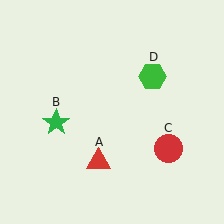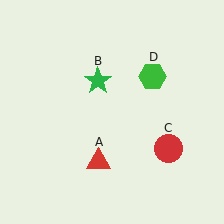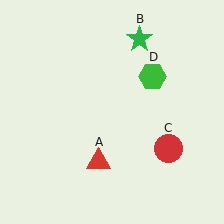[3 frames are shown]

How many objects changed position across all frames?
1 object changed position: green star (object B).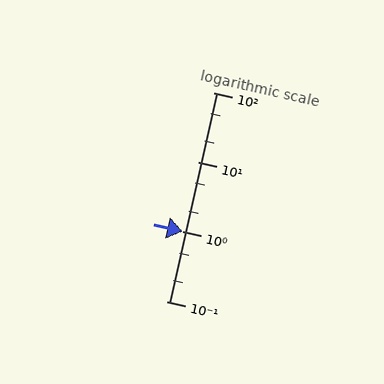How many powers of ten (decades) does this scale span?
The scale spans 3 decades, from 0.1 to 100.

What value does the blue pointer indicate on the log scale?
The pointer indicates approximately 0.99.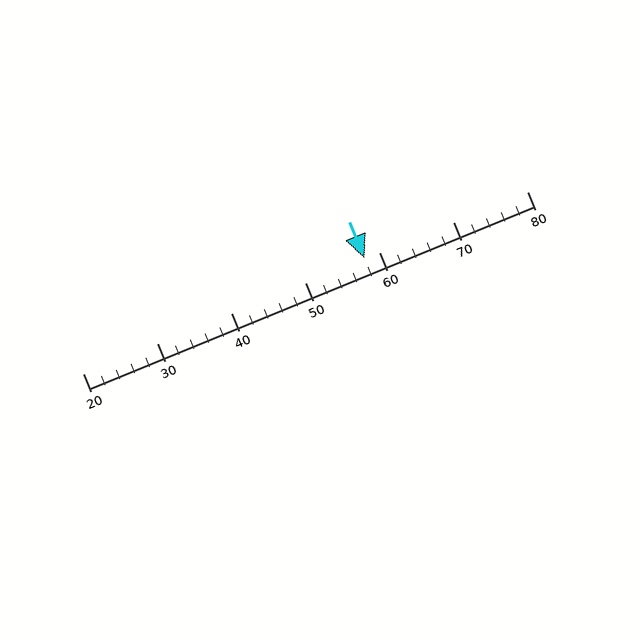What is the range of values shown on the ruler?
The ruler shows values from 20 to 80.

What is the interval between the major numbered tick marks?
The major tick marks are spaced 10 units apart.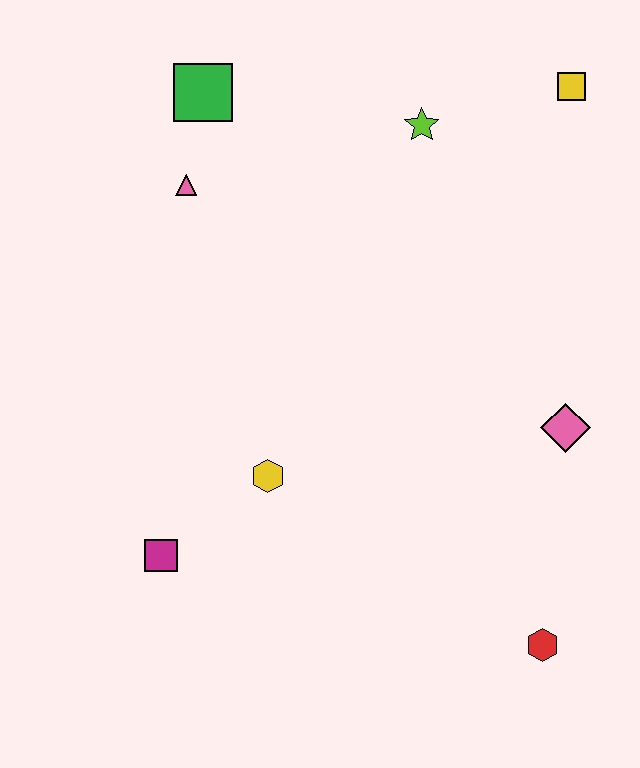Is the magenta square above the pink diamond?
No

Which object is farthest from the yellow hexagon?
The yellow square is farthest from the yellow hexagon.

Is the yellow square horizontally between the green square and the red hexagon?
No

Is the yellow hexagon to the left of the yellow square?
Yes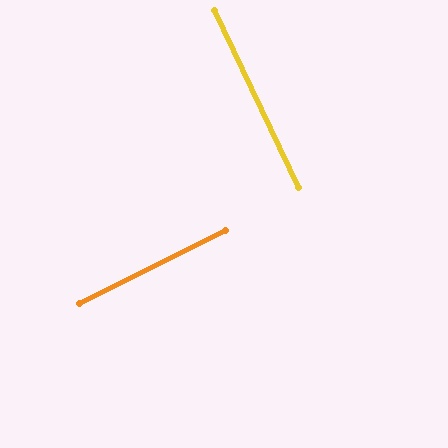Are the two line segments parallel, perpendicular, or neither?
Perpendicular — they meet at approximately 89°.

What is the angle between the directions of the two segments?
Approximately 89 degrees.